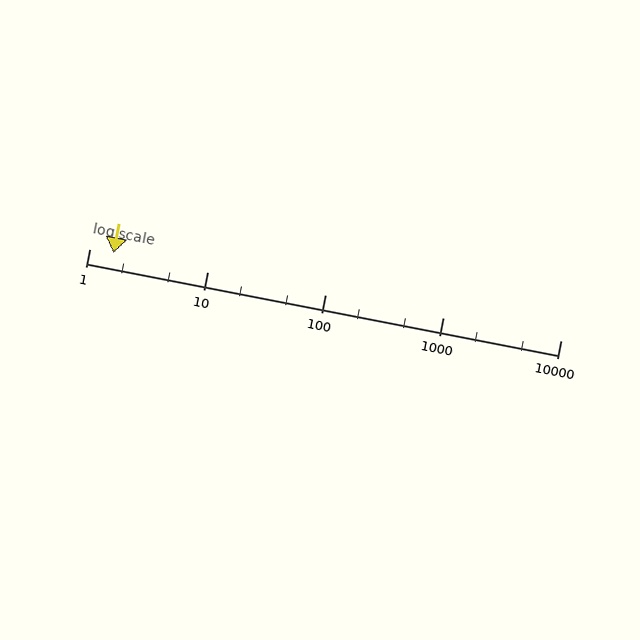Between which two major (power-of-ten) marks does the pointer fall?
The pointer is between 1 and 10.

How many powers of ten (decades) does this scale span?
The scale spans 4 decades, from 1 to 10000.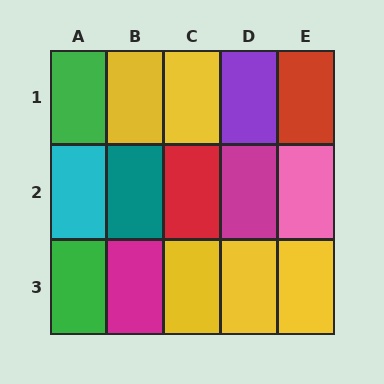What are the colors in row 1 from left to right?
Green, yellow, yellow, purple, red.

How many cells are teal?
1 cell is teal.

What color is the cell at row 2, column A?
Cyan.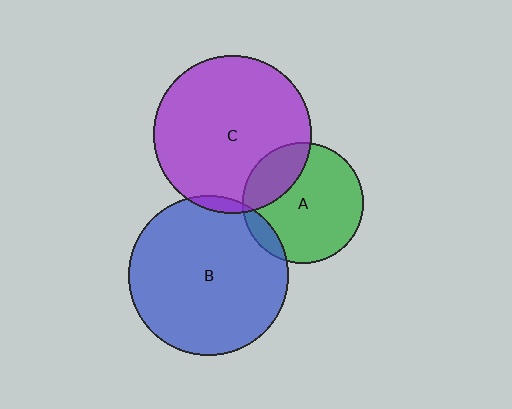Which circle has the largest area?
Circle B (blue).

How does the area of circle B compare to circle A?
Approximately 1.7 times.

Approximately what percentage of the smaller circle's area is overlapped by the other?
Approximately 25%.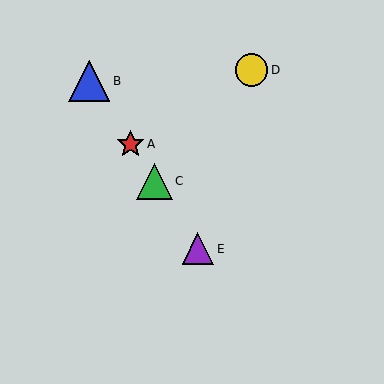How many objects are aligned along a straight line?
4 objects (A, B, C, E) are aligned along a straight line.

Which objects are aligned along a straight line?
Objects A, B, C, E are aligned along a straight line.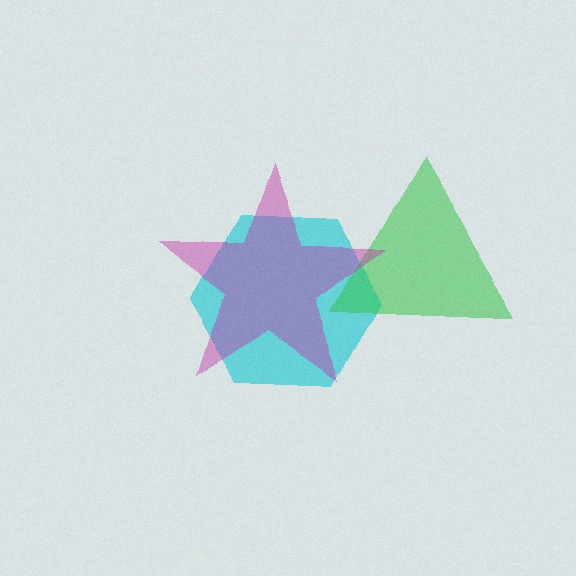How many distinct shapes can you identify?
There are 3 distinct shapes: a cyan hexagon, a green triangle, a magenta star.